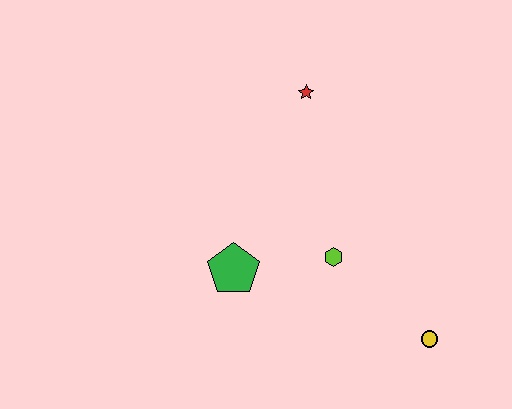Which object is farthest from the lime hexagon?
The red star is farthest from the lime hexagon.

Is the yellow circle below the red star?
Yes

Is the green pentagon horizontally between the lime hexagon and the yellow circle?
No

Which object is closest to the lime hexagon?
The green pentagon is closest to the lime hexagon.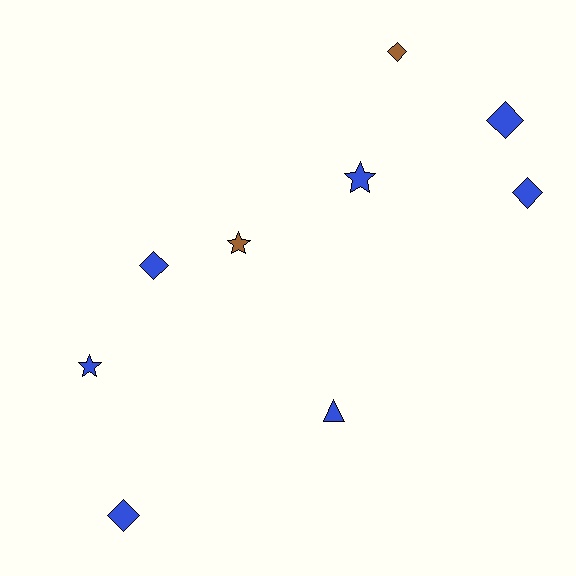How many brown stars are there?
There is 1 brown star.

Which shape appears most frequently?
Diamond, with 5 objects.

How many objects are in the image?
There are 9 objects.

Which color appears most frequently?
Blue, with 7 objects.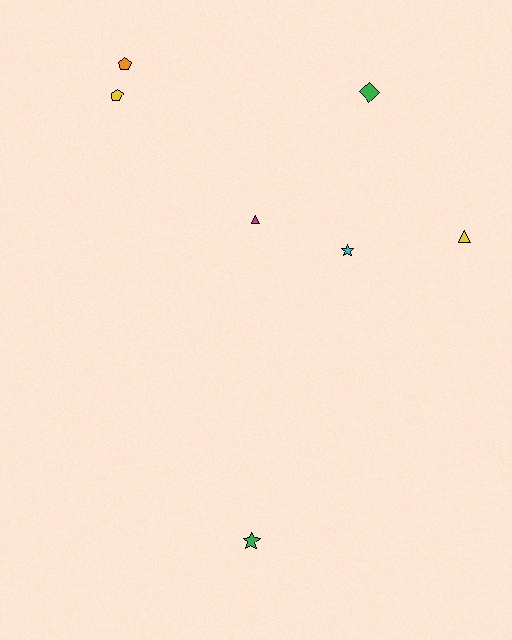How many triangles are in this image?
There are 2 triangles.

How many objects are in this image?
There are 7 objects.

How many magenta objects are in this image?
There is 1 magenta object.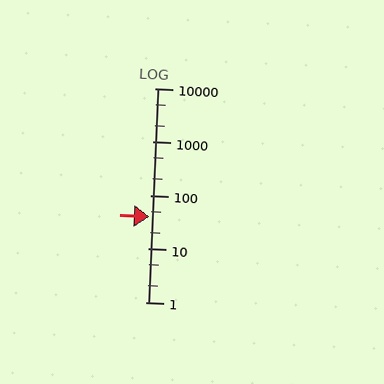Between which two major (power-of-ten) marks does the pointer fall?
The pointer is between 10 and 100.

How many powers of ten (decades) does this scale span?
The scale spans 4 decades, from 1 to 10000.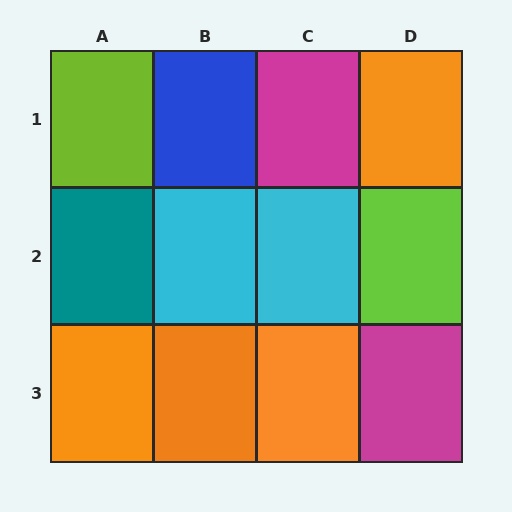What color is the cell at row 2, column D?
Lime.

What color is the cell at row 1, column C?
Magenta.